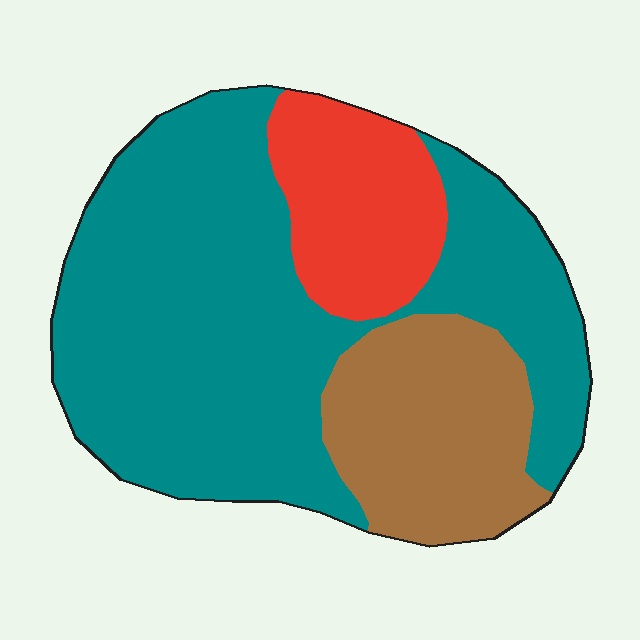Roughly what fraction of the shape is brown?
Brown takes up about one fifth (1/5) of the shape.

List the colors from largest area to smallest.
From largest to smallest: teal, brown, red.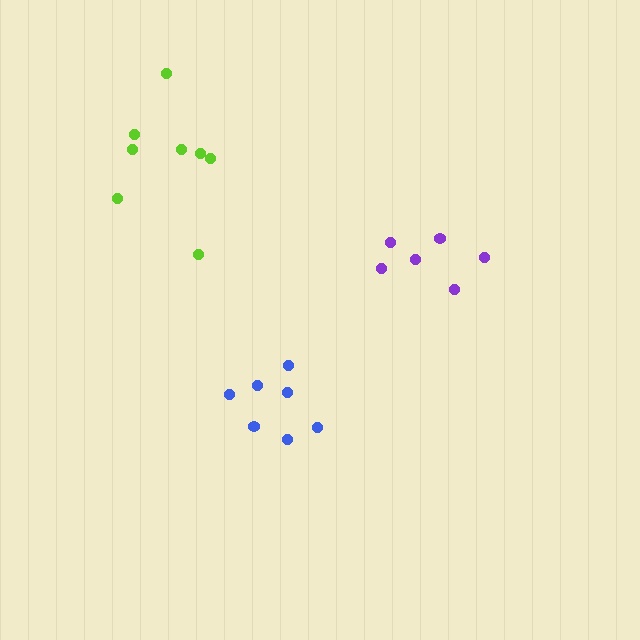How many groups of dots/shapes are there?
There are 3 groups.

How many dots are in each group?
Group 1: 6 dots, Group 2: 7 dots, Group 3: 8 dots (21 total).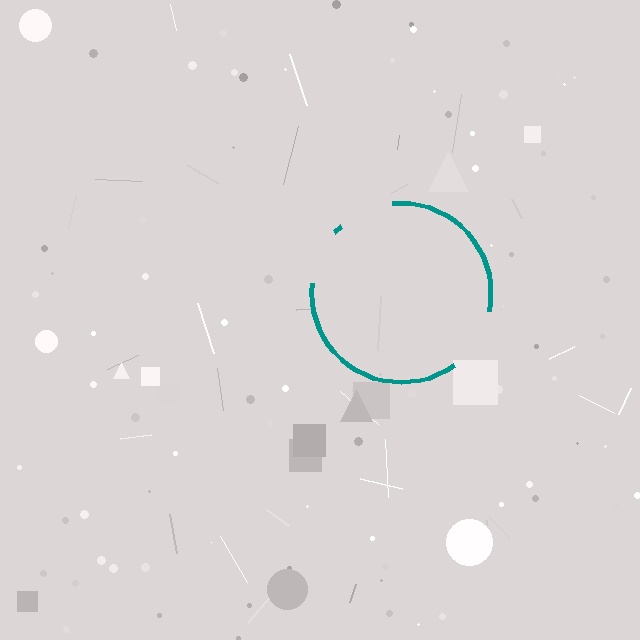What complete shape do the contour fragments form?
The contour fragments form a circle.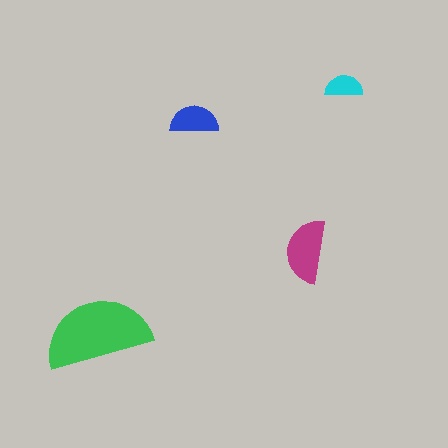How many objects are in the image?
There are 4 objects in the image.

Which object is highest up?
The cyan semicircle is topmost.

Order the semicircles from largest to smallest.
the green one, the magenta one, the blue one, the cyan one.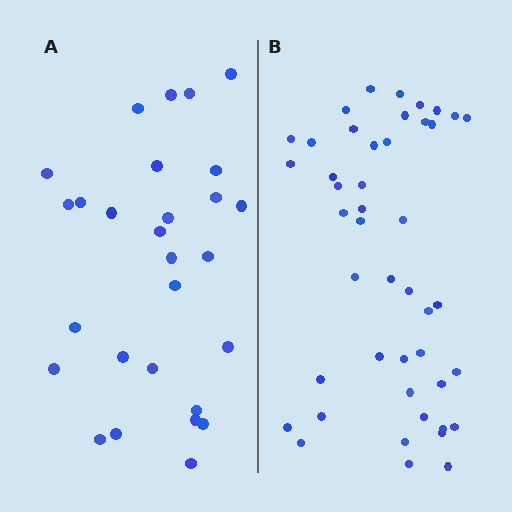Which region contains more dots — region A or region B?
Region B (the right region) has more dots.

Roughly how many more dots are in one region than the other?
Region B has approximately 15 more dots than region A.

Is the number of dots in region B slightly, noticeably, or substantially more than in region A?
Region B has substantially more. The ratio is roughly 1.6 to 1.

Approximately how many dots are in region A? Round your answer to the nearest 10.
About 30 dots. (The exact count is 28, which rounds to 30.)